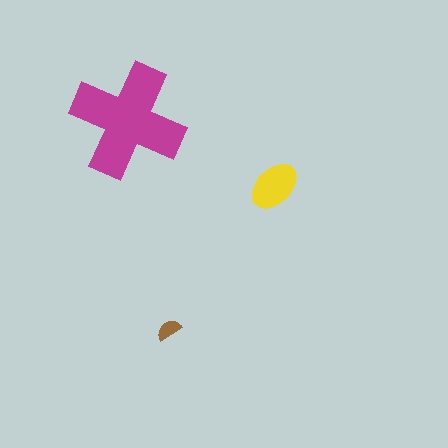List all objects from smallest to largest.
The brown semicircle, the yellow ellipse, the magenta cross.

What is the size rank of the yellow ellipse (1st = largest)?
2nd.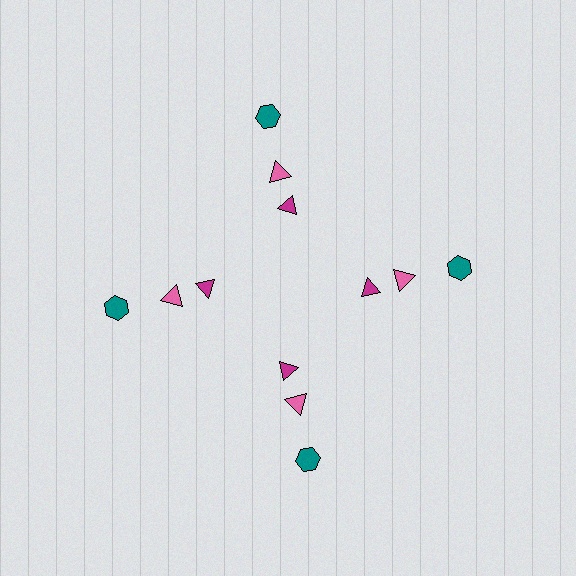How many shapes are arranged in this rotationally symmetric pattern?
There are 12 shapes, arranged in 4 groups of 3.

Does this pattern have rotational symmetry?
Yes, this pattern has 4-fold rotational symmetry. It looks the same after rotating 90 degrees around the center.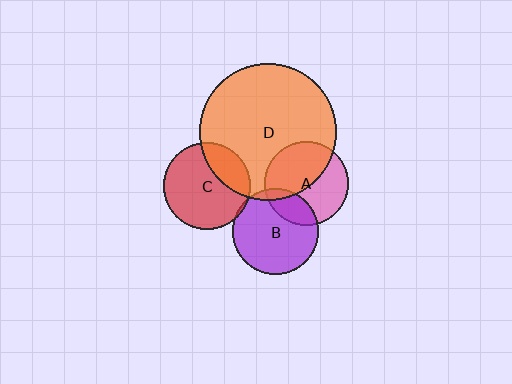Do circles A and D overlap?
Yes.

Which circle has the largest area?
Circle D (orange).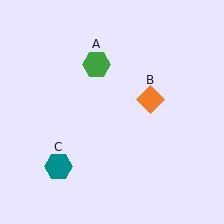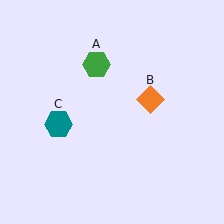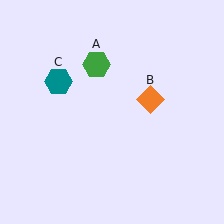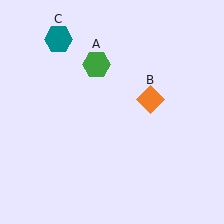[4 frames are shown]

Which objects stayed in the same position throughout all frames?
Green hexagon (object A) and orange diamond (object B) remained stationary.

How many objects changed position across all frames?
1 object changed position: teal hexagon (object C).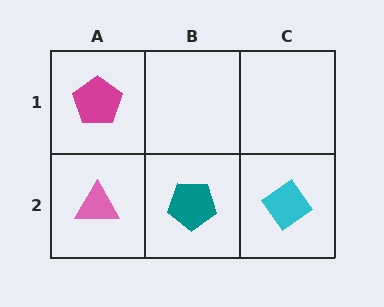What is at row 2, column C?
A cyan diamond.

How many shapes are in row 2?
3 shapes.